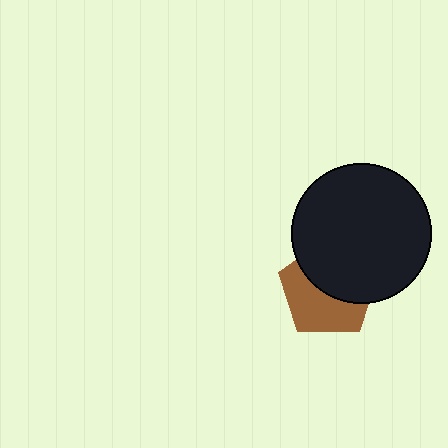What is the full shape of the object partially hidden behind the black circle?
The partially hidden object is a brown pentagon.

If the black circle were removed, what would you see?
You would see the complete brown pentagon.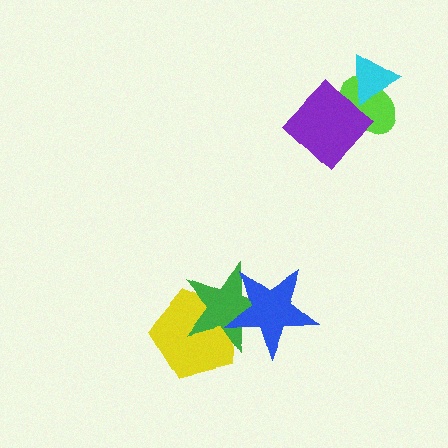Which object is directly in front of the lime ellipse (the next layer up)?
The purple diamond is directly in front of the lime ellipse.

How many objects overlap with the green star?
2 objects overlap with the green star.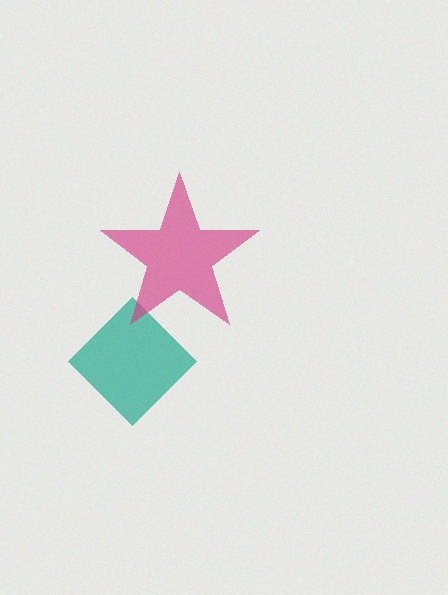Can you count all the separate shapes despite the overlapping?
Yes, there are 2 separate shapes.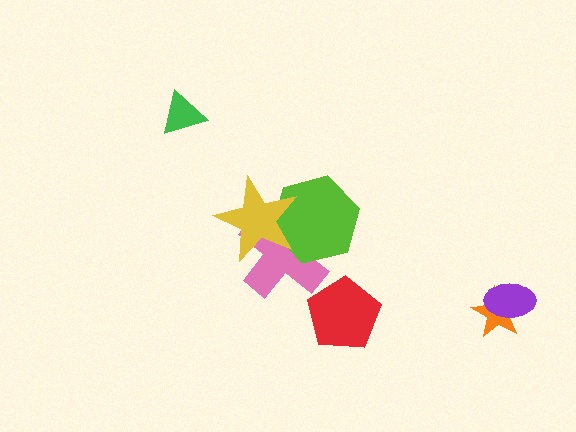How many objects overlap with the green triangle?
0 objects overlap with the green triangle.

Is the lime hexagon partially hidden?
Yes, it is partially covered by another shape.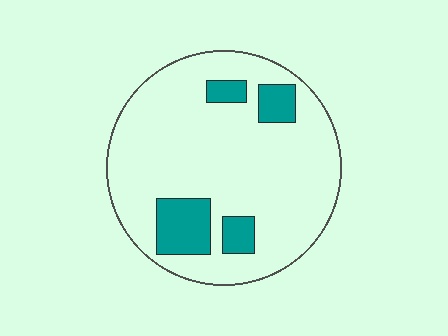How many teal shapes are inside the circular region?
4.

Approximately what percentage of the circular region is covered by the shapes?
Approximately 15%.